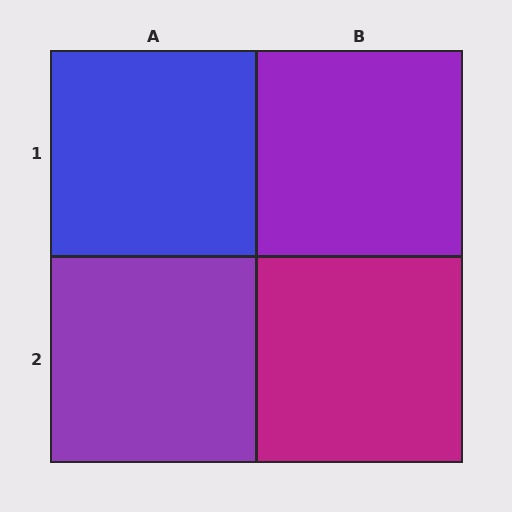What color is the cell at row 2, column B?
Magenta.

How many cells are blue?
1 cell is blue.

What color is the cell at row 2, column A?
Purple.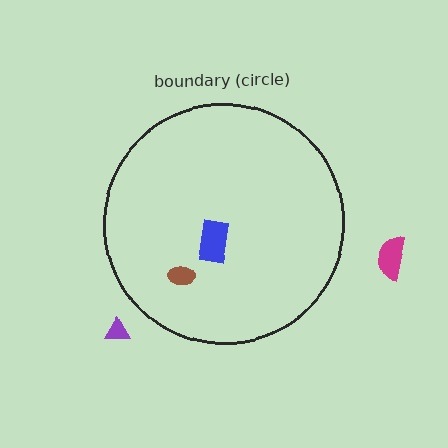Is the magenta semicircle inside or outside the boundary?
Outside.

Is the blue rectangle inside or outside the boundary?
Inside.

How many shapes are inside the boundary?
2 inside, 2 outside.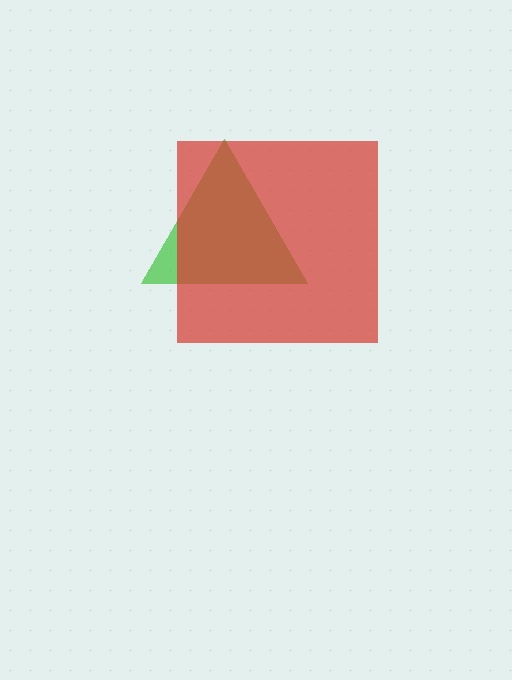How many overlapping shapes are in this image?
There are 2 overlapping shapes in the image.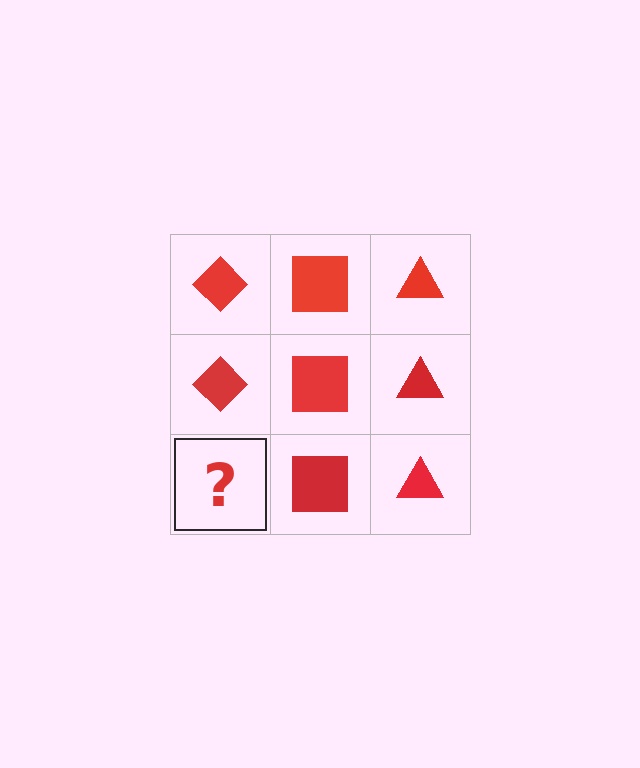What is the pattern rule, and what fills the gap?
The rule is that each column has a consistent shape. The gap should be filled with a red diamond.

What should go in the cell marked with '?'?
The missing cell should contain a red diamond.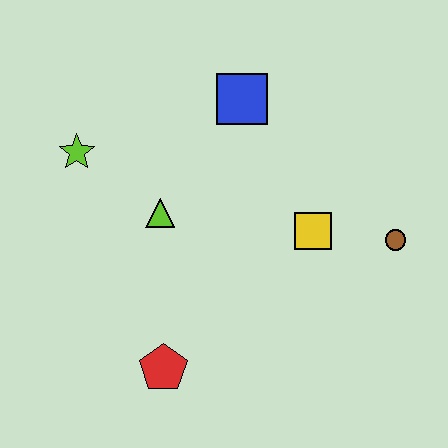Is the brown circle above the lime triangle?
No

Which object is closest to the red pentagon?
The lime triangle is closest to the red pentagon.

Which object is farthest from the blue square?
The red pentagon is farthest from the blue square.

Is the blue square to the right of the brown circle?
No